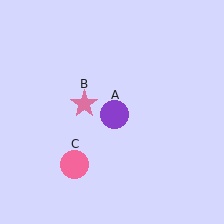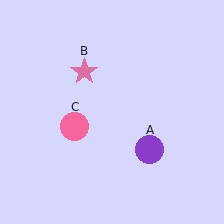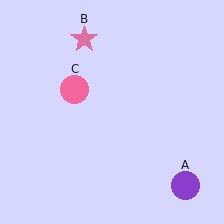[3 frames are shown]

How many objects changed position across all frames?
3 objects changed position: purple circle (object A), pink star (object B), pink circle (object C).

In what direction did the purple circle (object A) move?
The purple circle (object A) moved down and to the right.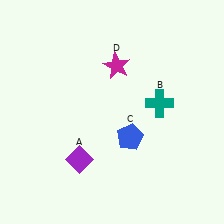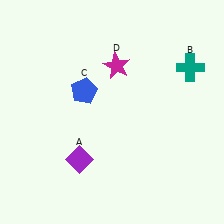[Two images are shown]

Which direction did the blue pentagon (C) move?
The blue pentagon (C) moved up.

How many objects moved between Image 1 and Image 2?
2 objects moved between the two images.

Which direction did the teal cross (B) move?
The teal cross (B) moved up.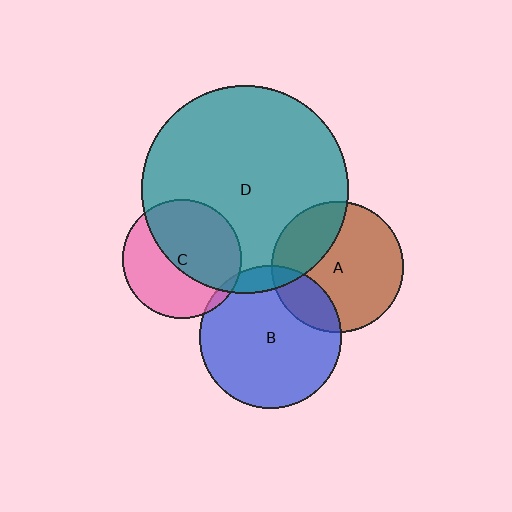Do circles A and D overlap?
Yes.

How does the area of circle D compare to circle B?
Approximately 2.1 times.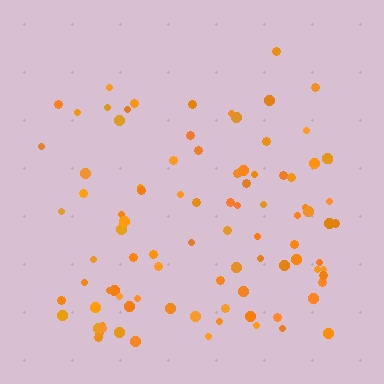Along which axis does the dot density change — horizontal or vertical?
Vertical.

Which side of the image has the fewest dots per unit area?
The top.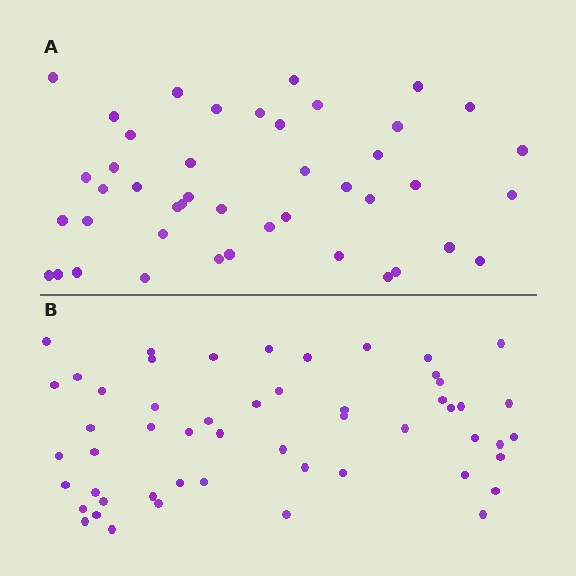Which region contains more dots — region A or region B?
Region B (the bottom region) has more dots.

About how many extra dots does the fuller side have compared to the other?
Region B has roughly 8 or so more dots than region A.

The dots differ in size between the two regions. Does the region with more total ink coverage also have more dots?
No. Region A has more total ink coverage because its dots are larger, but region B actually contains more individual dots. Total area can be misleading — the number of items is what matters here.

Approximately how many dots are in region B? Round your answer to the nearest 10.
About 50 dots. (The exact count is 53, which rounds to 50.)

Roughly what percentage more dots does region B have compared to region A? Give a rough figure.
About 20% more.